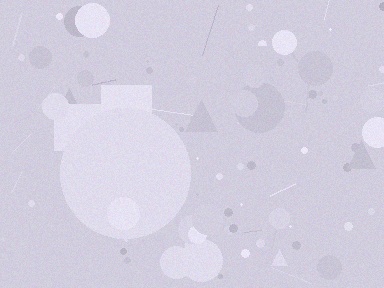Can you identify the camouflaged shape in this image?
The camouflaged shape is a circle.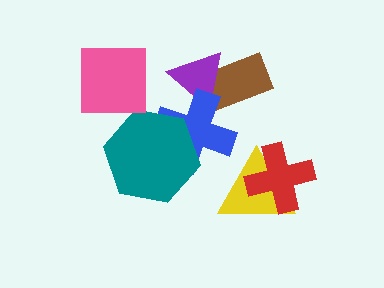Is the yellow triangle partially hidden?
Yes, it is partially covered by another shape.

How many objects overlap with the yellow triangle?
1 object overlaps with the yellow triangle.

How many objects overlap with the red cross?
1 object overlaps with the red cross.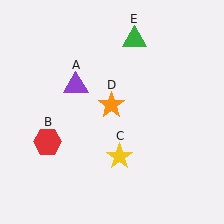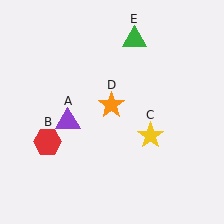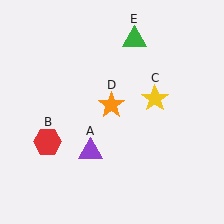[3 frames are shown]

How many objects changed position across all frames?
2 objects changed position: purple triangle (object A), yellow star (object C).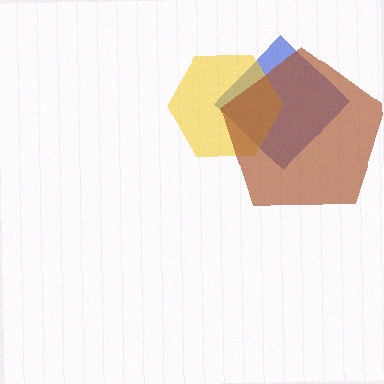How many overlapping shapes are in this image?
There are 3 overlapping shapes in the image.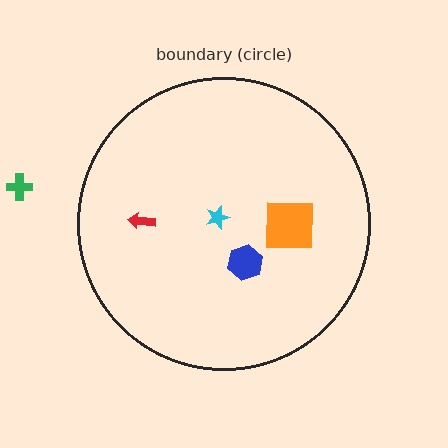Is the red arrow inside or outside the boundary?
Inside.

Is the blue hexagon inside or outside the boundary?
Inside.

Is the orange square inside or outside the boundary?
Inside.